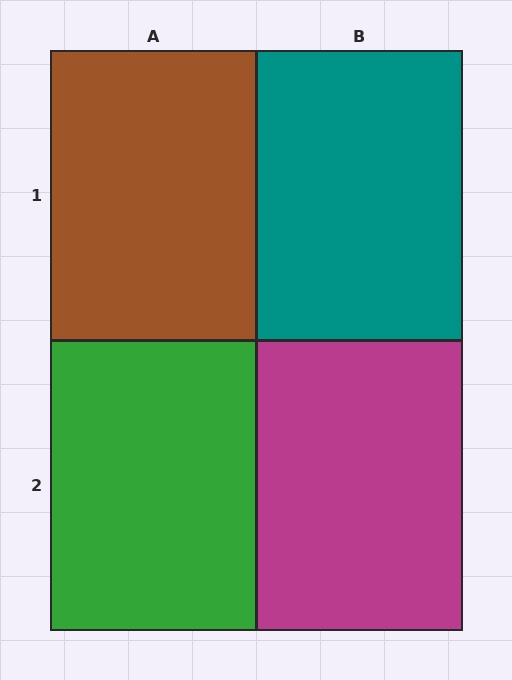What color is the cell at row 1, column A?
Brown.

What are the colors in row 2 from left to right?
Green, magenta.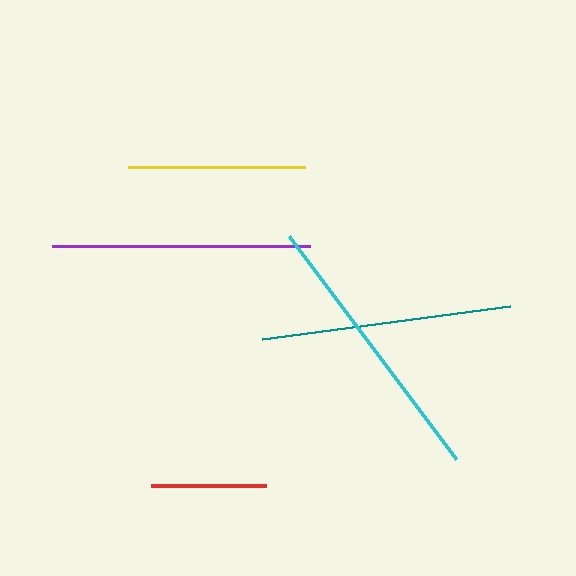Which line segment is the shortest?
The red line is the shortest at approximately 115 pixels.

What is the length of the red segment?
The red segment is approximately 115 pixels long.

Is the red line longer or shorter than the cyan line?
The cyan line is longer than the red line.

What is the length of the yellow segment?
The yellow segment is approximately 177 pixels long.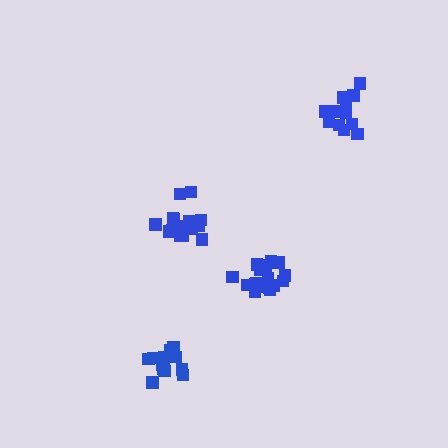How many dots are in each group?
Group 1: 18 dots, Group 2: 18 dots, Group 3: 13 dots, Group 4: 12 dots (61 total).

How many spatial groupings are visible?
There are 4 spatial groupings.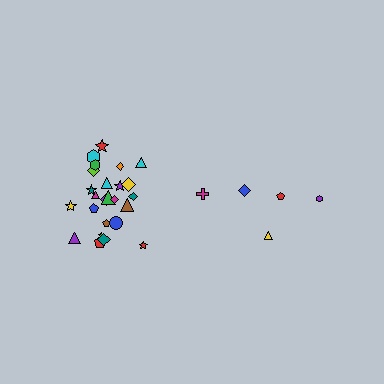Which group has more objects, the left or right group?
The left group.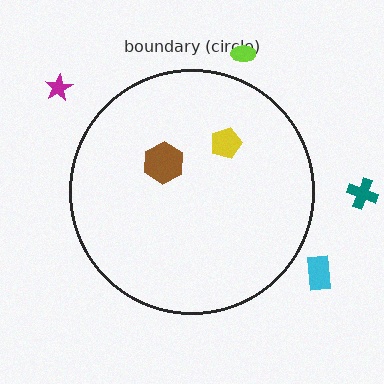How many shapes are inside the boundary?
2 inside, 4 outside.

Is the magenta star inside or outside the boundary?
Outside.